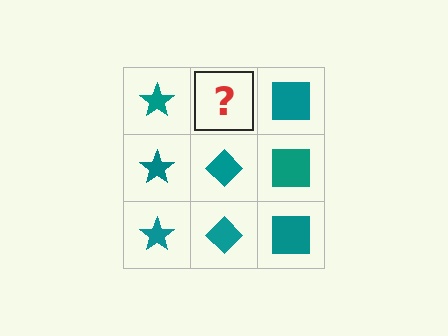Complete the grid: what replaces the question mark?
The question mark should be replaced with a teal diamond.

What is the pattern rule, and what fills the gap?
The rule is that each column has a consistent shape. The gap should be filled with a teal diamond.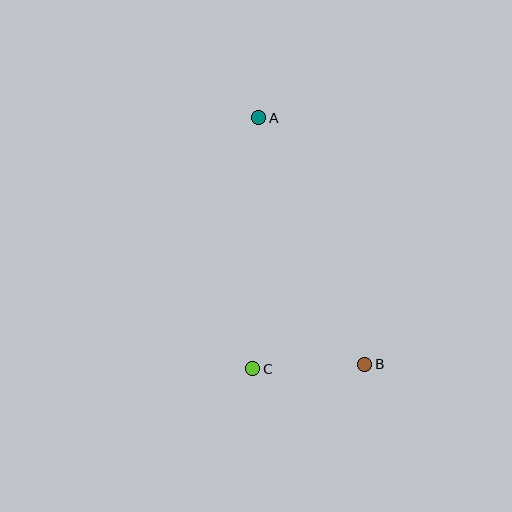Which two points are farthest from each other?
Points A and B are farthest from each other.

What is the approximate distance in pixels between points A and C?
The distance between A and C is approximately 251 pixels.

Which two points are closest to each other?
Points B and C are closest to each other.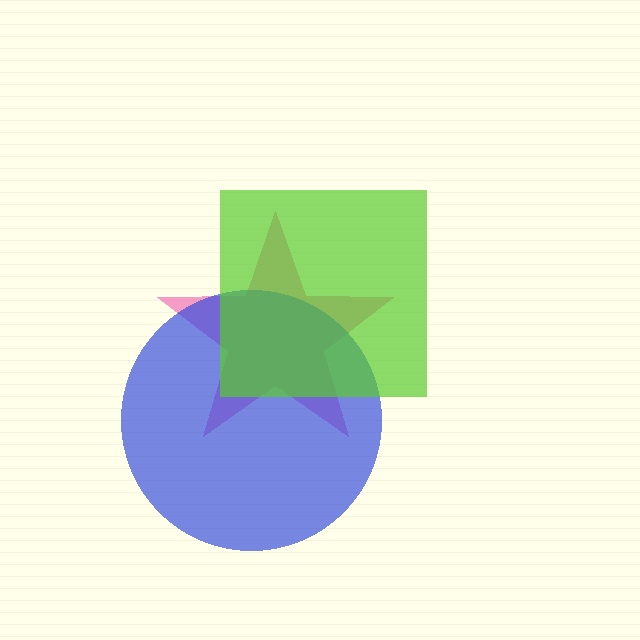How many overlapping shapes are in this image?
There are 3 overlapping shapes in the image.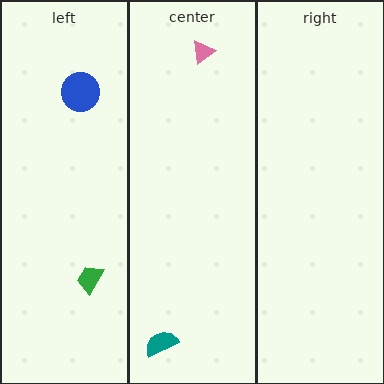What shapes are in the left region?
The blue circle, the green trapezoid.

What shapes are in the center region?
The teal semicircle, the pink triangle.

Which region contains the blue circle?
The left region.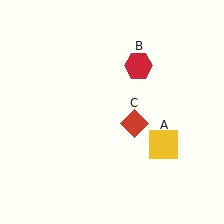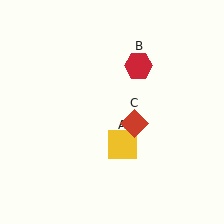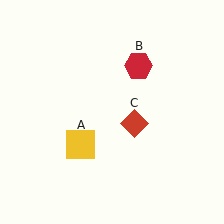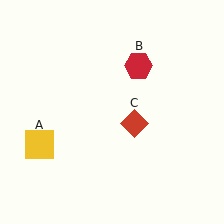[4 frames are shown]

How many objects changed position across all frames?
1 object changed position: yellow square (object A).